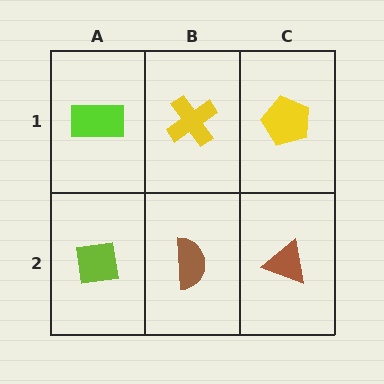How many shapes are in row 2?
3 shapes.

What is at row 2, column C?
A brown triangle.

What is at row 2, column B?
A brown semicircle.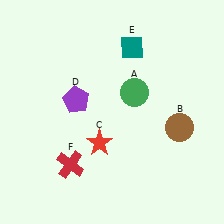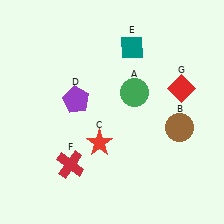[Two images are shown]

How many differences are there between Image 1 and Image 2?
There is 1 difference between the two images.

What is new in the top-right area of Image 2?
A red diamond (G) was added in the top-right area of Image 2.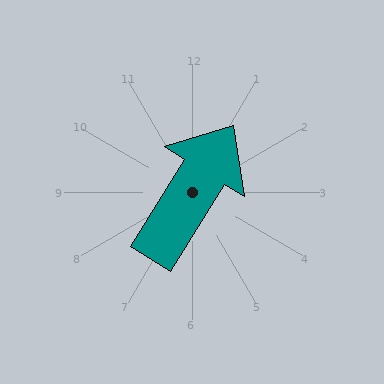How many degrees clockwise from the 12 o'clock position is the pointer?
Approximately 32 degrees.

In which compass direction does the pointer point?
Northeast.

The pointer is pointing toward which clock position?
Roughly 1 o'clock.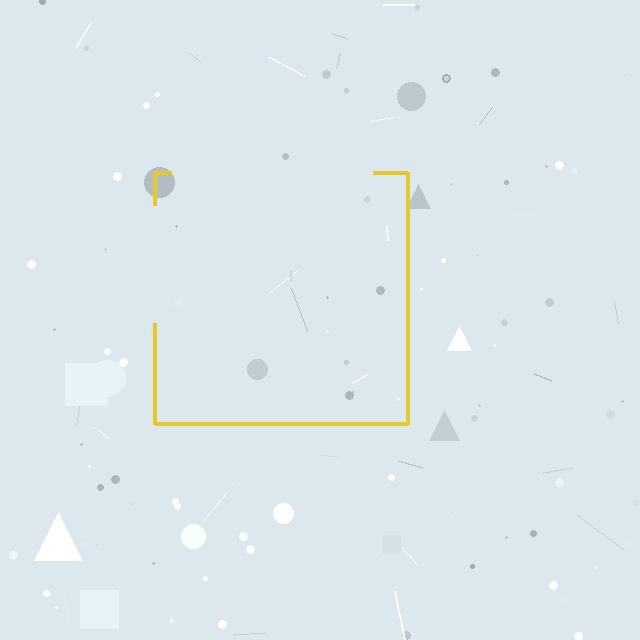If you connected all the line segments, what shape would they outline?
They would outline a square.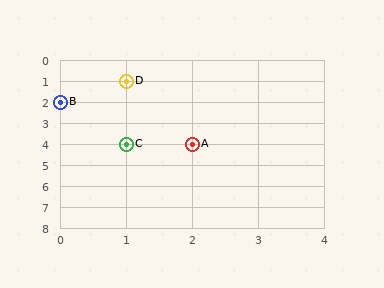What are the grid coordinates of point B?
Point B is at grid coordinates (0, 2).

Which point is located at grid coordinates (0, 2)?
Point B is at (0, 2).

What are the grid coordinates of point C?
Point C is at grid coordinates (1, 4).